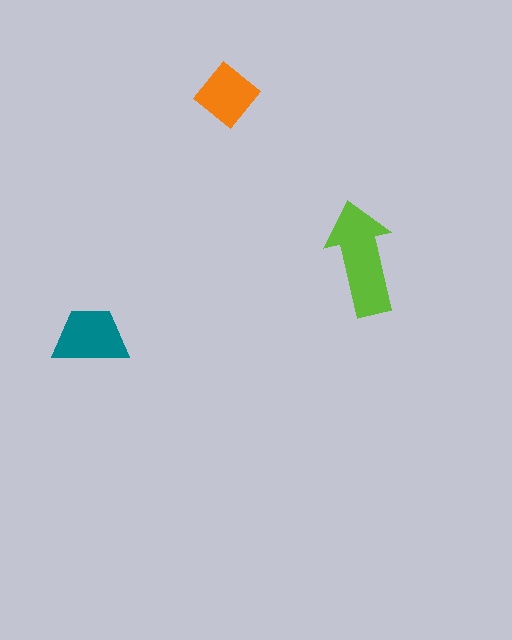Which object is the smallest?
The orange diamond.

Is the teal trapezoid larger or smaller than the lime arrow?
Smaller.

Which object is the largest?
The lime arrow.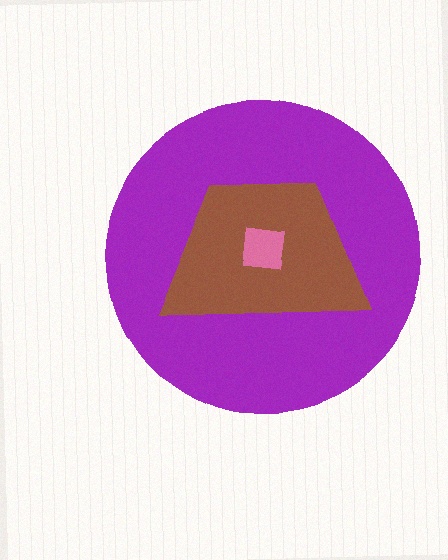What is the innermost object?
The pink square.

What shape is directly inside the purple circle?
The brown trapezoid.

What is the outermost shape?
The purple circle.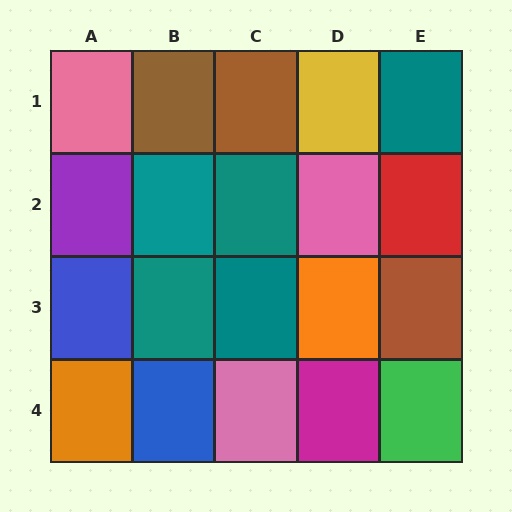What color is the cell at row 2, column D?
Pink.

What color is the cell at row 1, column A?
Pink.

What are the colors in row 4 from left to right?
Orange, blue, pink, magenta, green.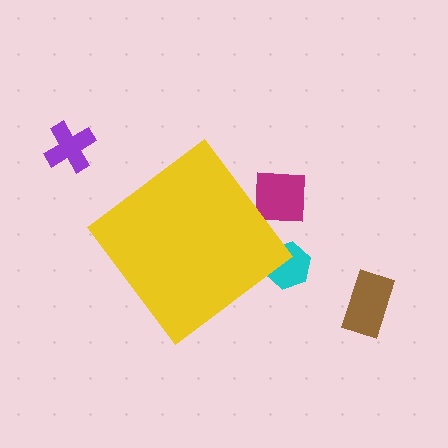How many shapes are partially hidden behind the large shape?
2 shapes are partially hidden.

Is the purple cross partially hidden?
No, the purple cross is fully visible.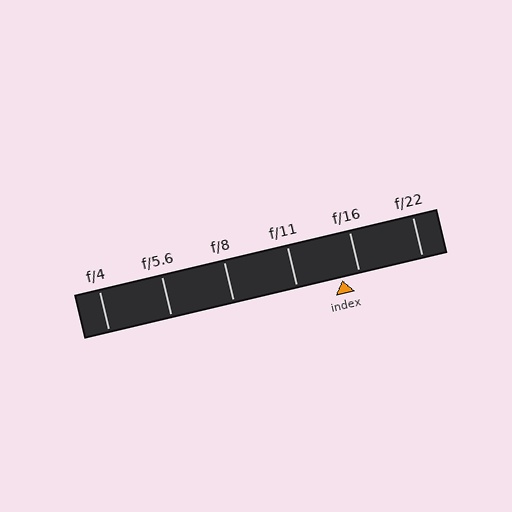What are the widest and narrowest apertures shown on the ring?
The widest aperture shown is f/4 and the narrowest is f/22.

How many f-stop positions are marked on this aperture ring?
There are 6 f-stop positions marked.